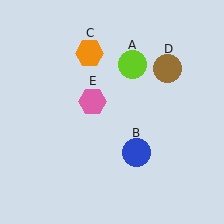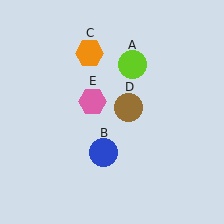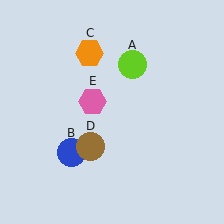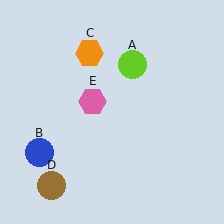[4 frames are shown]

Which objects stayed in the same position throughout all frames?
Lime circle (object A) and orange hexagon (object C) and pink hexagon (object E) remained stationary.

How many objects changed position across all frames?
2 objects changed position: blue circle (object B), brown circle (object D).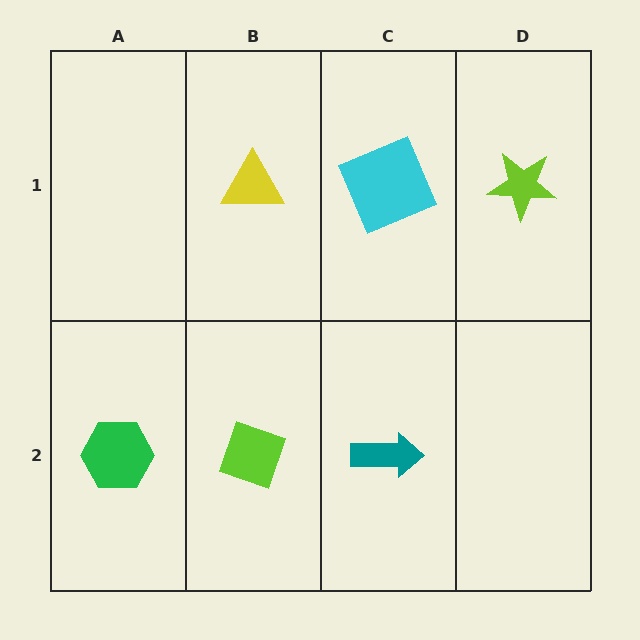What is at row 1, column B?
A yellow triangle.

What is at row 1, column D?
A lime star.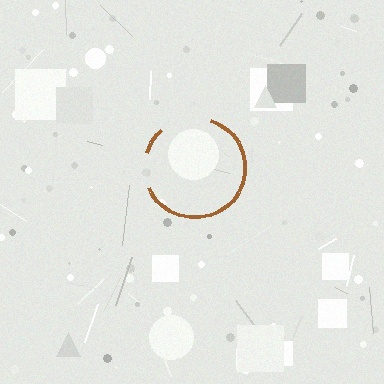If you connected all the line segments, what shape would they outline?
They would outline a circle.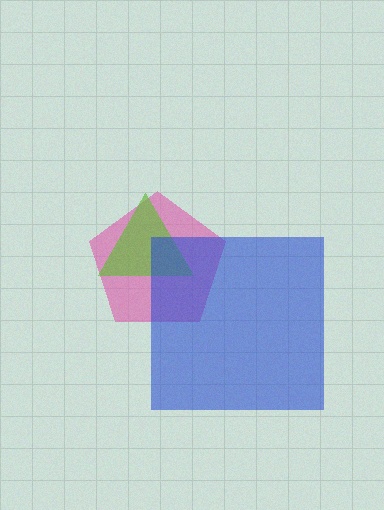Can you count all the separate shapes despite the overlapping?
Yes, there are 3 separate shapes.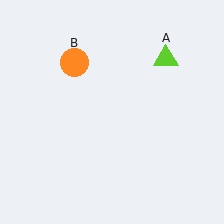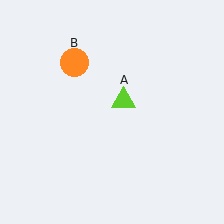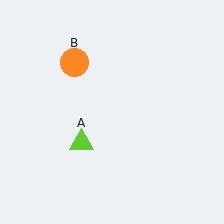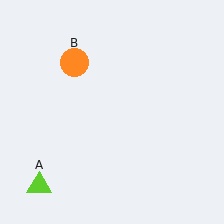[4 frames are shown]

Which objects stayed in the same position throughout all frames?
Orange circle (object B) remained stationary.